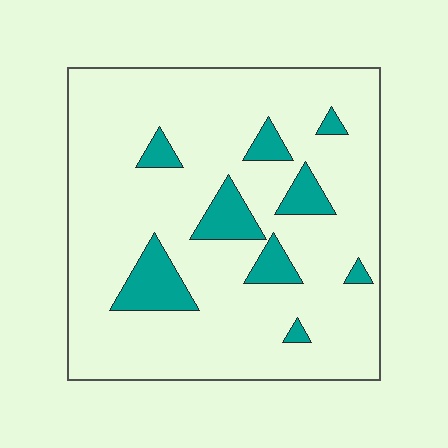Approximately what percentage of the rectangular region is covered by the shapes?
Approximately 15%.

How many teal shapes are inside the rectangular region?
9.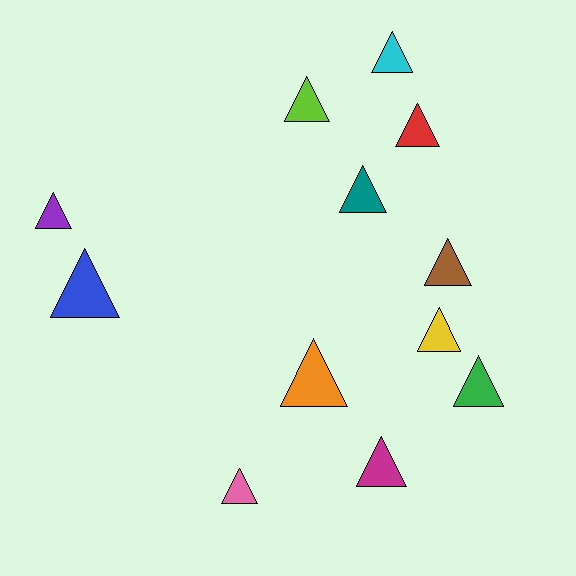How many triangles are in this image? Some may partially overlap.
There are 12 triangles.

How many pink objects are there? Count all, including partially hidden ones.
There is 1 pink object.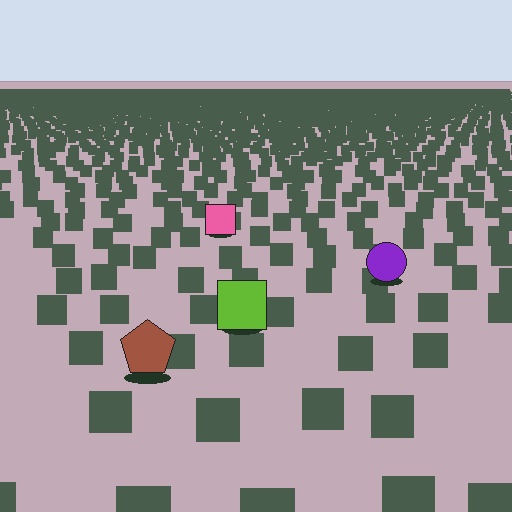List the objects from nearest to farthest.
From nearest to farthest: the brown pentagon, the lime square, the purple circle, the pink square.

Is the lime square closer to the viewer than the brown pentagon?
No. The brown pentagon is closer — you can tell from the texture gradient: the ground texture is coarser near it.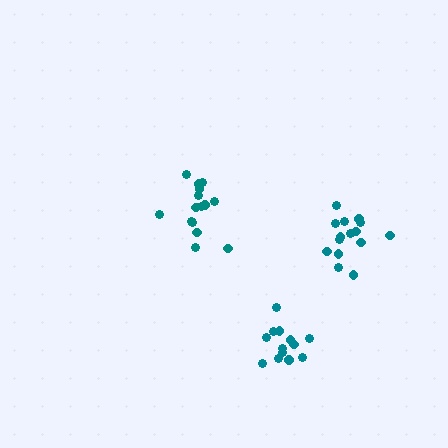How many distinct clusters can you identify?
There are 3 distinct clusters.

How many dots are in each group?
Group 1: 15 dots, Group 2: 15 dots, Group 3: 13 dots (43 total).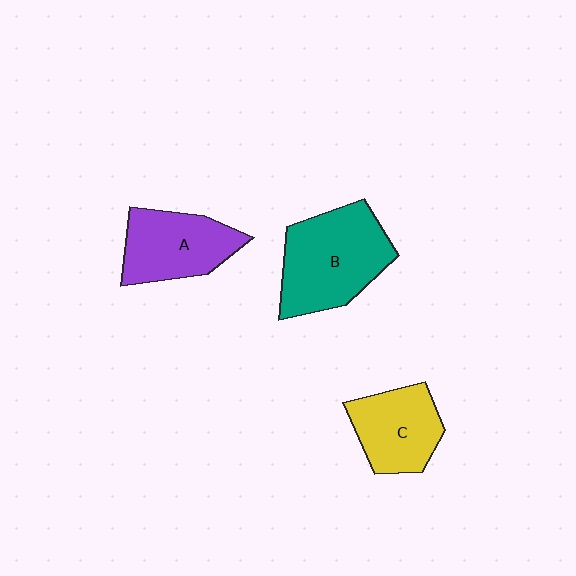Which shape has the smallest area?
Shape C (yellow).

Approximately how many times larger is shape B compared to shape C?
Approximately 1.5 times.